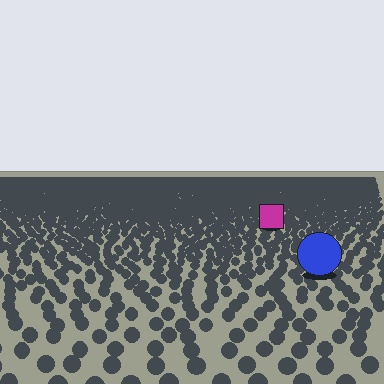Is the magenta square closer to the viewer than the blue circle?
No. The blue circle is closer — you can tell from the texture gradient: the ground texture is coarser near it.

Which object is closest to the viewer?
The blue circle is closest. The texture marks near it are larger and more spread out.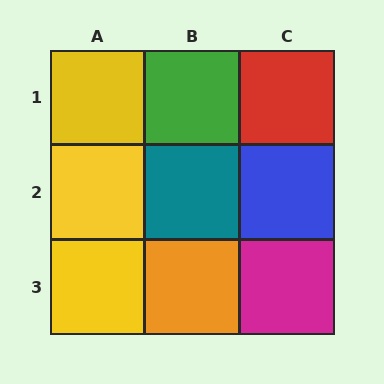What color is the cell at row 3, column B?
Orange.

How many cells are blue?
1 cell is blue.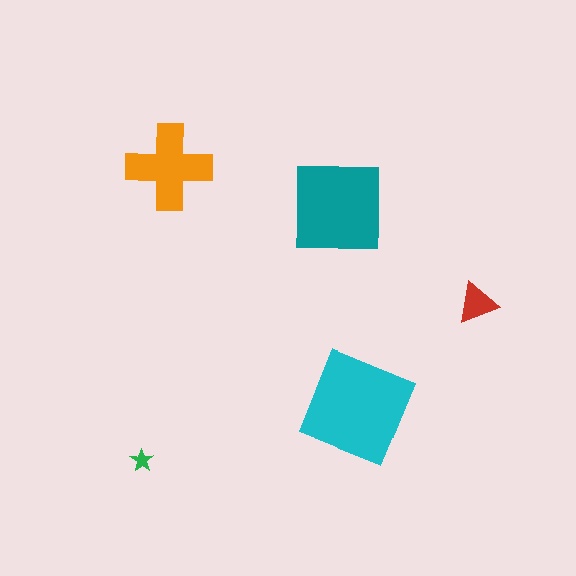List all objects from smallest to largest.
The green star, the red triangle, the orange cross, the teal square, the cyan diamond.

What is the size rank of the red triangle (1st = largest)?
4th.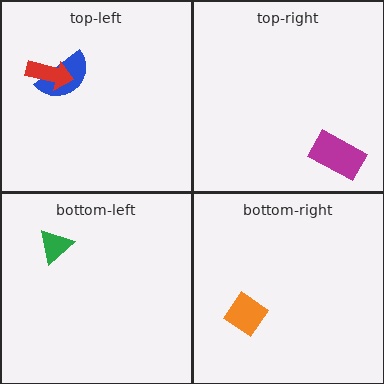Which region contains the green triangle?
The bottom-left region.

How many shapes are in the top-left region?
2.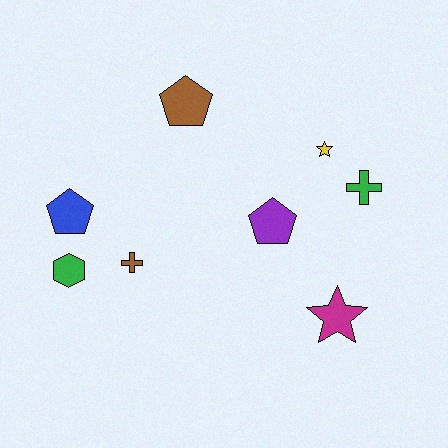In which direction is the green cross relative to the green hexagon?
The green cross is to the right of the green hexagon.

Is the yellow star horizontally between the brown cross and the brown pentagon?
No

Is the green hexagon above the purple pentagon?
No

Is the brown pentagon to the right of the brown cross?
Yes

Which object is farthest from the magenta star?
The blue pentagon is farthest from the magenta star.